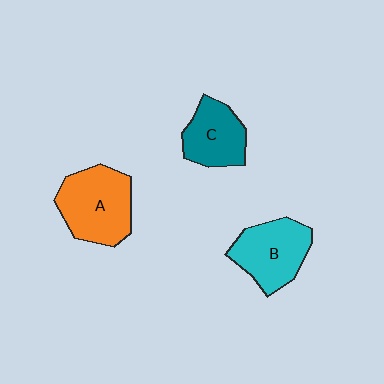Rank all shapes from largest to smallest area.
From largest to smallest: A (orange), B (cyan), C (teal).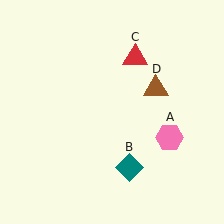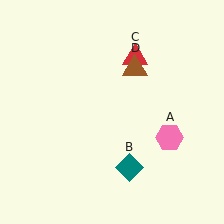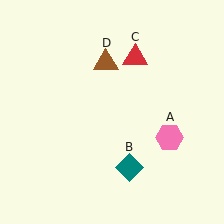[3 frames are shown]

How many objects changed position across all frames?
1 object changed position: brown triangle (object D).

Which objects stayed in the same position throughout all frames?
Pink hexagon (object A) and teal diamond (object B) and red triangle (object C) remained stationary.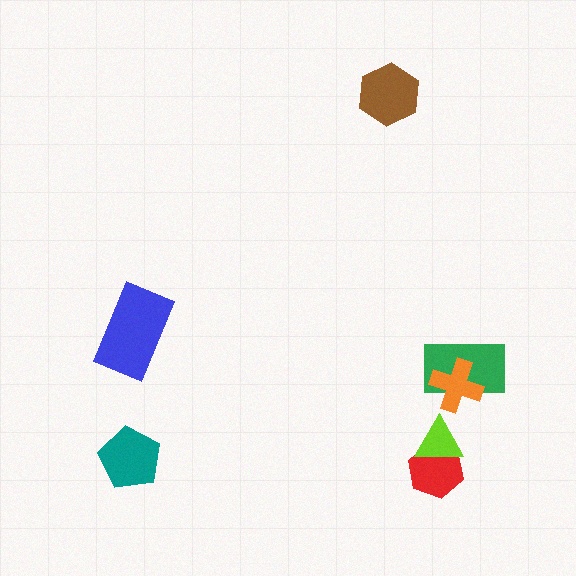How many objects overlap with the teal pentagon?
0 objects overlap with the teal pentagon.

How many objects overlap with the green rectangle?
1 object overlaps with the green rectangle.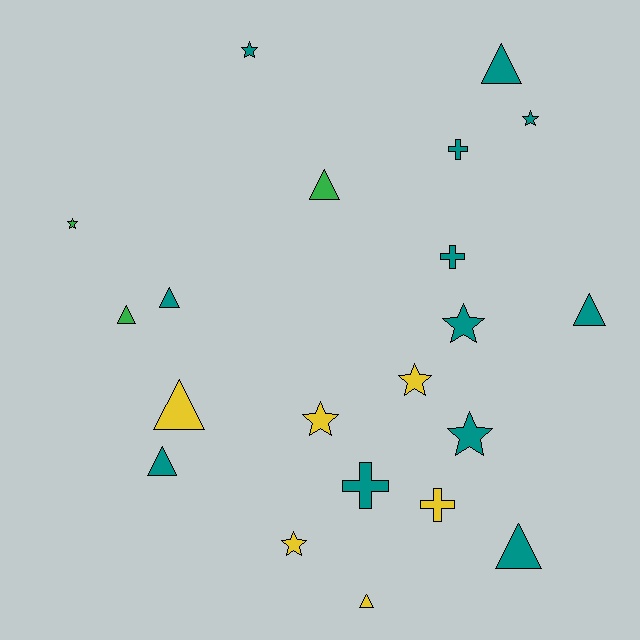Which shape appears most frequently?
Triangle, with 9 objects.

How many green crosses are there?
There are no green crosses.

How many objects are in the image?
There are 21 objects.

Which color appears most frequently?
Teal, with 12 objects.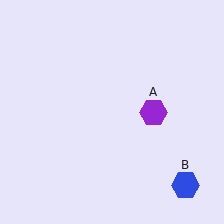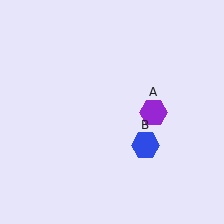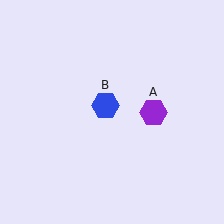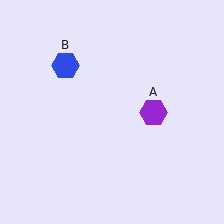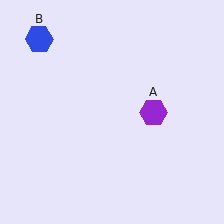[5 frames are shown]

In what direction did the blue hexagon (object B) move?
The blue hexagon (object B) moved up and to the left.